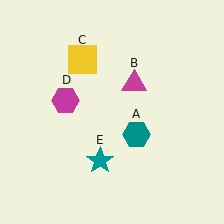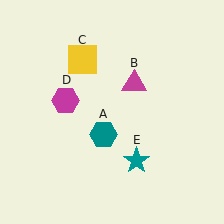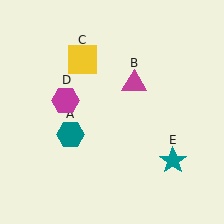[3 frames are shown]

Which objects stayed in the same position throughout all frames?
Magenta triangle (object B) and yellow square (object C) and magenta hexagon (object D) remained stationary.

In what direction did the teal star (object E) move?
The teal star (object E) moved right.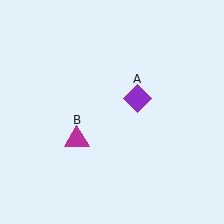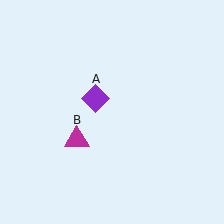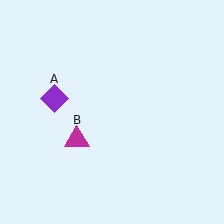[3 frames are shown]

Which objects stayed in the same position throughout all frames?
Magenta triangle (object B) remained stationary.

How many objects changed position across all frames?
1 object changed position: purple diamond (object A).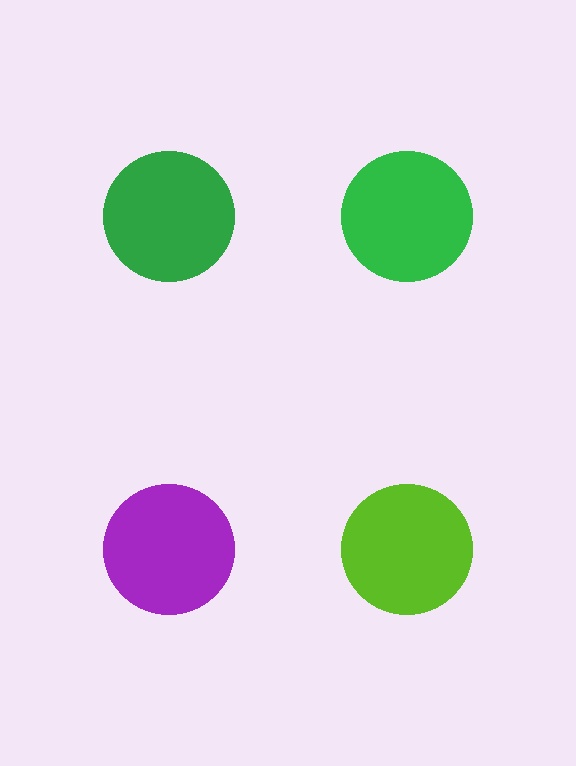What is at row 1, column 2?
A green circle.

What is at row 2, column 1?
A purple circle.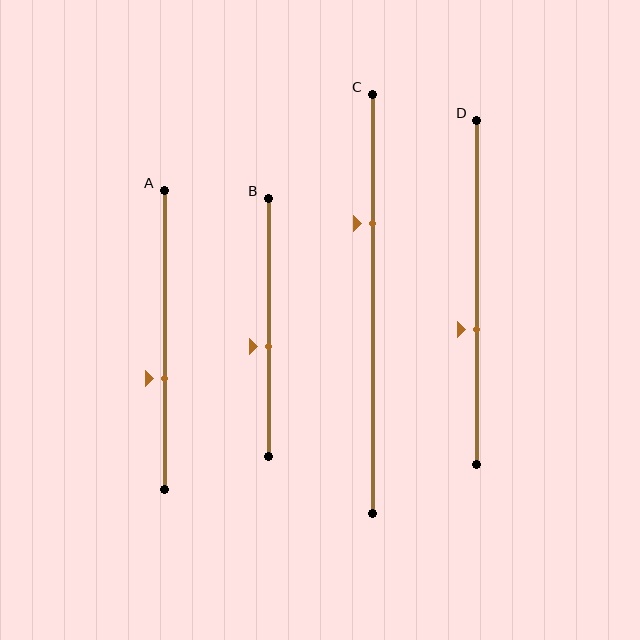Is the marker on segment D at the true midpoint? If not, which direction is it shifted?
No, the marker on segment D is shifted downward by about 11% of the segment length.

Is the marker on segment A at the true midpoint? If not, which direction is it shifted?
No, the marker on segment A is shifted downward by about 13% of the segment length.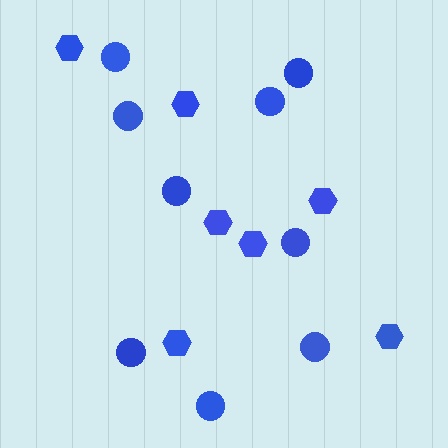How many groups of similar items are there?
There are 2 groups: one group of circles (9) and one group of hexagons (7).